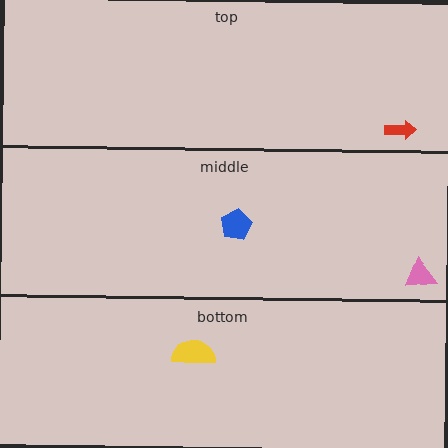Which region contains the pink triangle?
The middle region.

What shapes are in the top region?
The red arrow.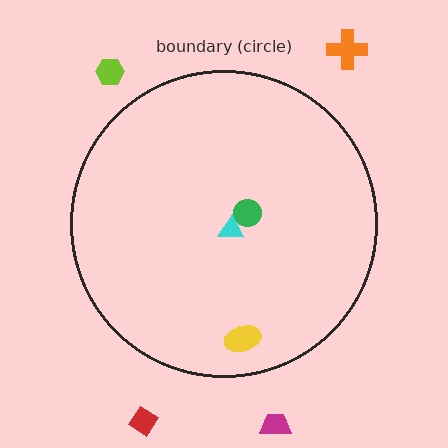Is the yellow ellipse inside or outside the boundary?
Inside.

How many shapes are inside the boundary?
3 inside, 4 outside.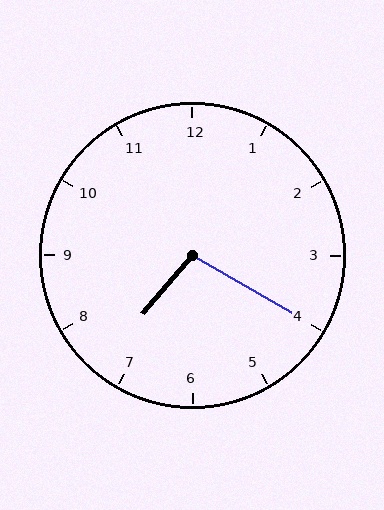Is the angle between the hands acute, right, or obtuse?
It is obtuse.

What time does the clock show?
7:20.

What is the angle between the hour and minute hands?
Approximately 100 degrees.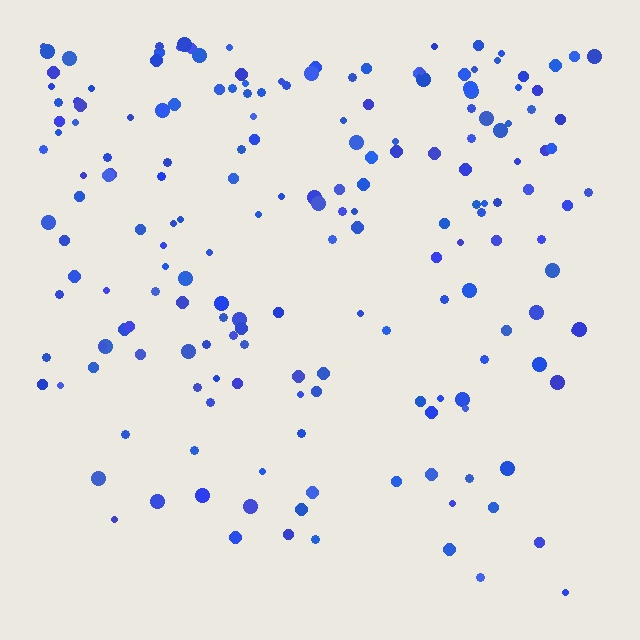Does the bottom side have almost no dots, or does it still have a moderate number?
Still a moderate number, just noticeably fewer than the top.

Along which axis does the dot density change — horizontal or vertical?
Vertical.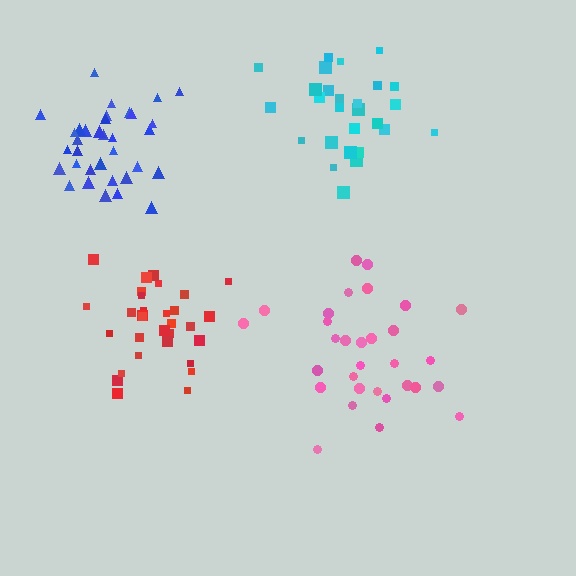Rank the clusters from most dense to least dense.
red, cyan, blue, pink.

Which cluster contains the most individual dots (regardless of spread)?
Blue (34).